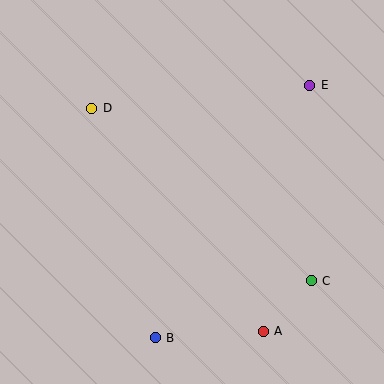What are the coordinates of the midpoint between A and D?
The midpoint between A and D is at (177, 220).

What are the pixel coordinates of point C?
Point C is at (311, 281).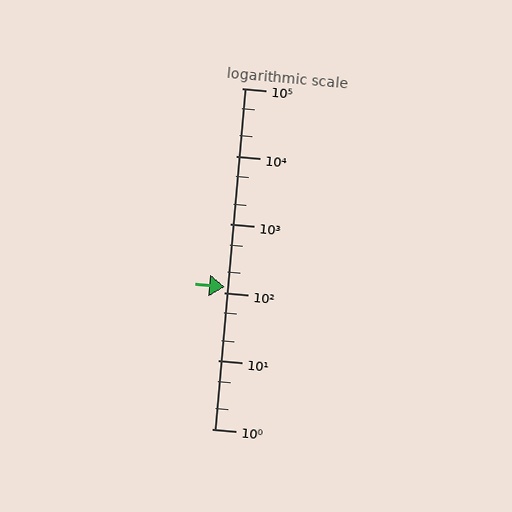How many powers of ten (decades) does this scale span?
The scale spans 5 decades, from 1 to 100000.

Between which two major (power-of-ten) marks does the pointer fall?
The pointer is between 100 and 1000.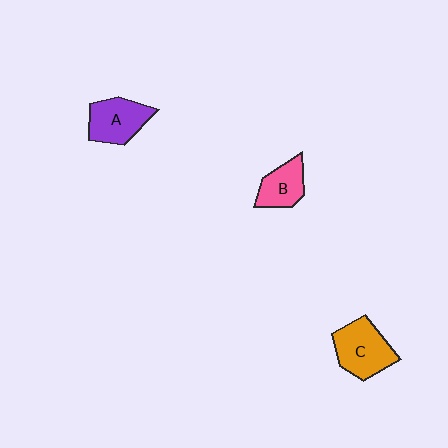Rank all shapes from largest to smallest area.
From largest to smallest: C (orange), A (purple), B (pink).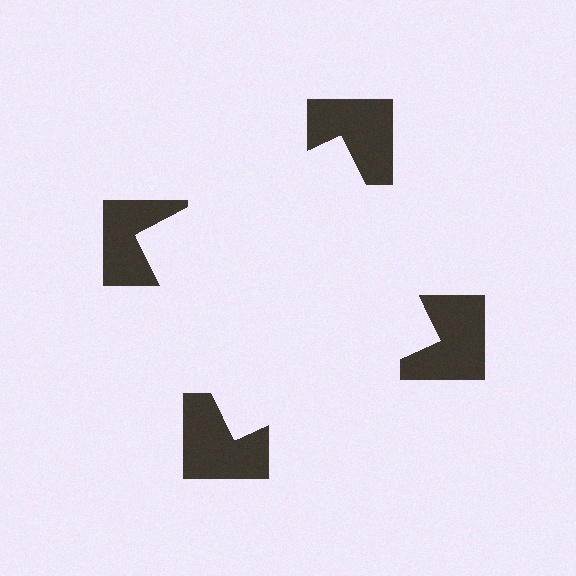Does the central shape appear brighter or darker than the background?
It typically appears slightly brighter than the background, even though no actual brightness change is drawn.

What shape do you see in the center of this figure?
An illusory square — its edges are inferred from the aligned wedge cuts in the notched squares, not physically drawn.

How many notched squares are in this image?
There are 4 — one at each vertex of the illusory square.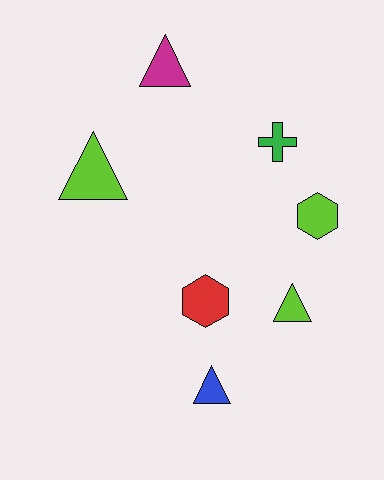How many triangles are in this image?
There are 4 triangles.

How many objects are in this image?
There are 7 objects.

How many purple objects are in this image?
There are no purple objects.